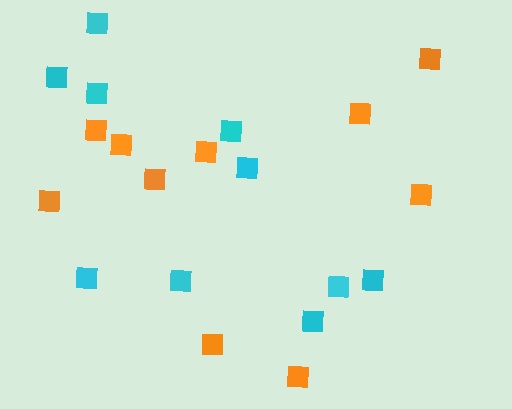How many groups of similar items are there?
There are 2 groups: one group of orange squares (10) and one group of cyan squares (10).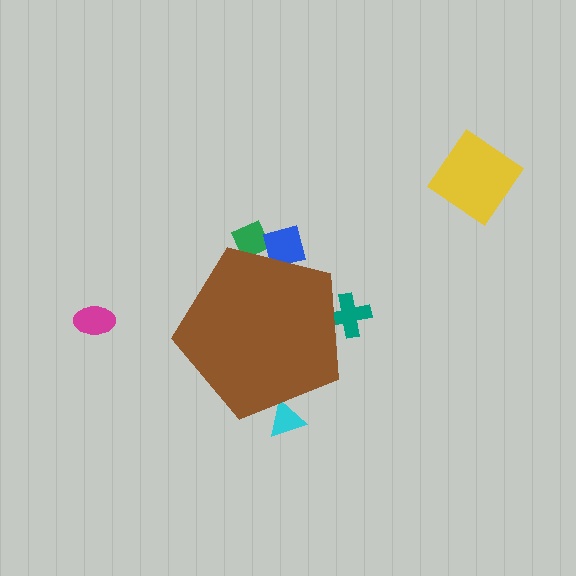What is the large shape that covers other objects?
A brown pentagon.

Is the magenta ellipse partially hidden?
No, the magenta ellipse is fully visible.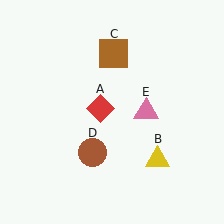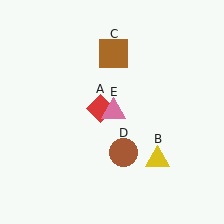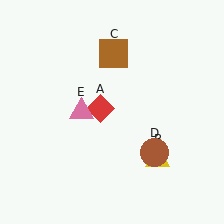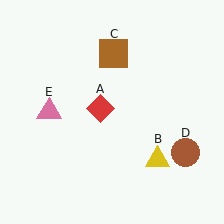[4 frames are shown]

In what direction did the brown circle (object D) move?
The brown circle (object D) moved right.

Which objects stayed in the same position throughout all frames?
Red diamond (object A) and yellow triangle (object B) and brown square (object C) remained stationary.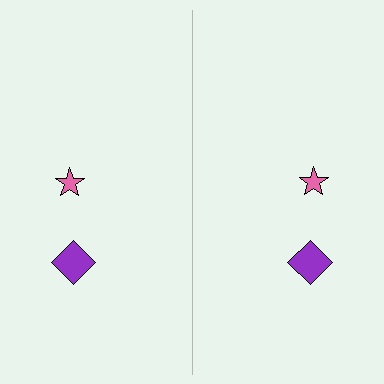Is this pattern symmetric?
Yes, this pattern has bilateral (reflection) symmetry.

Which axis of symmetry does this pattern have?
The pattern has a vertical axis of symmetry running through the center of the image.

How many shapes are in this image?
There are 4 shapes in this image.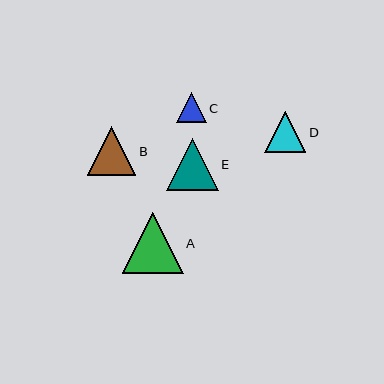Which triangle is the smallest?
Triangle C is the smallest with a size of approximately 30 pixels.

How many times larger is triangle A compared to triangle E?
Triangle A is approximately 1.2 times the size of triangle E.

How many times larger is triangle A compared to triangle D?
Triangle A is approximately 1.5 times the size of triangle D.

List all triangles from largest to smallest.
From largest to smallest: A, E, B, D, C.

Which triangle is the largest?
Triangle A is the largest with a size of approximately 61 pixels.